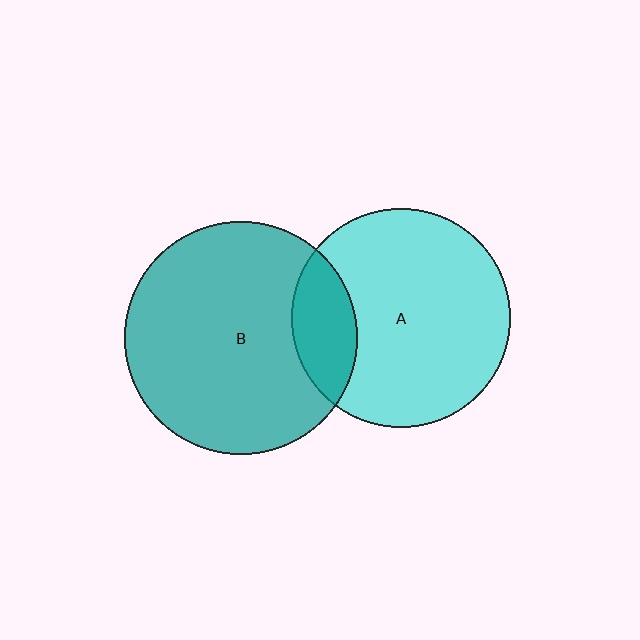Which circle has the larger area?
Circle B (teal).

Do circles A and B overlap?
Yes.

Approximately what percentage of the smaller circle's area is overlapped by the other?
Approximately 20%.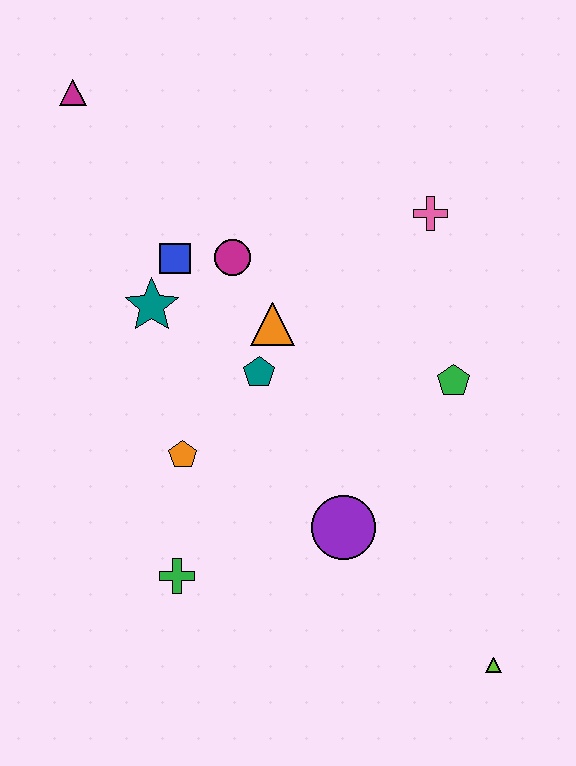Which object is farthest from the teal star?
The lime triangle is farthest from the teal star.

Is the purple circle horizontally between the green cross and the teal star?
No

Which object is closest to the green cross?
The orange pentagon is closest to the green cross.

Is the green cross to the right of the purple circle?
No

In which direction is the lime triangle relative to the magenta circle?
The lime triangle is below the magenta circle.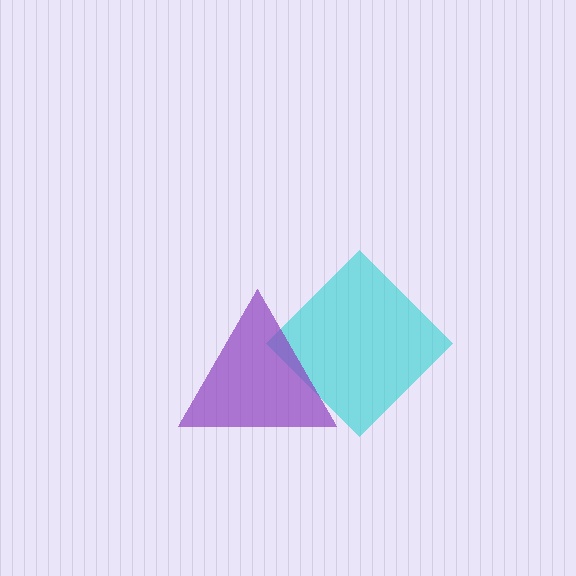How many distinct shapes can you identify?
There are 2 distinct shapes: a cyan diamond, a purple triangle.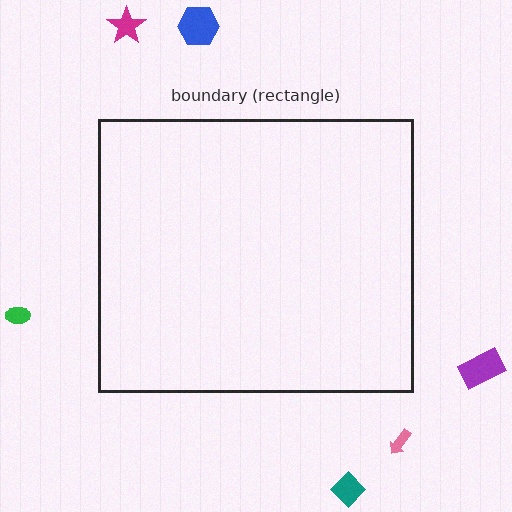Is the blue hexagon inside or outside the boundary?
Outside.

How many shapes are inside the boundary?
0 inside, 6 outside.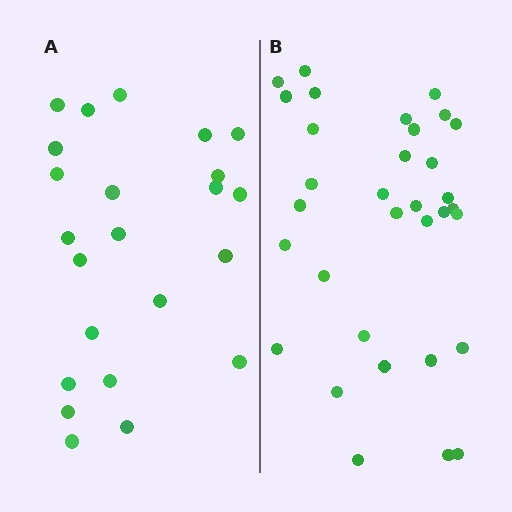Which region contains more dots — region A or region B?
Region B (the right region) has more dots.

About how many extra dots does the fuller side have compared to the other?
Region B has roughly 10 or so more dots than region A.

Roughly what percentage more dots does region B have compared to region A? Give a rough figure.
About 45% more.